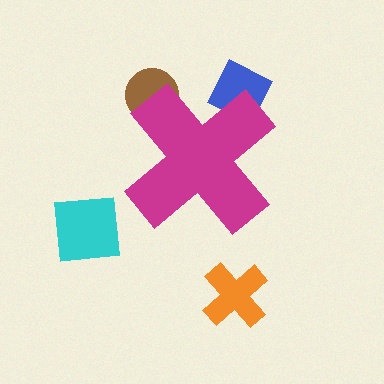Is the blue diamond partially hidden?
Yes, the blue diamond is partially hidden behind the magenta cross.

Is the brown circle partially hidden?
Yes, the brown circle is partially hidden behind the magenta cross.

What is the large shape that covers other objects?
A magenta cross.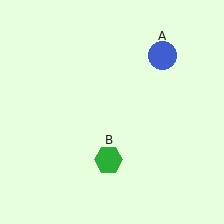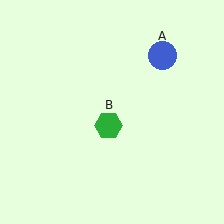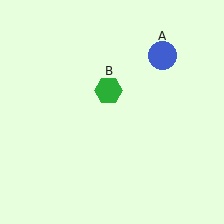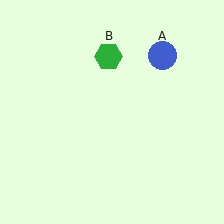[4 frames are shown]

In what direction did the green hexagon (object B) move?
The green hexagon (object B) moved up.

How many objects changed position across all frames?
1 object changed position: green hexagon (object B).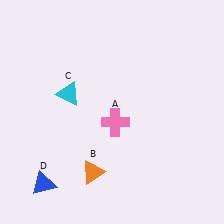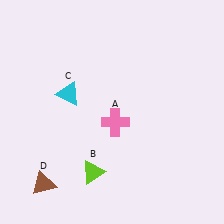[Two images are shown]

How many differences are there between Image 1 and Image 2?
There are 2 differences between the two images.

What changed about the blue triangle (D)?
In Image 1, D is blue. In Image 2, it changed to brown.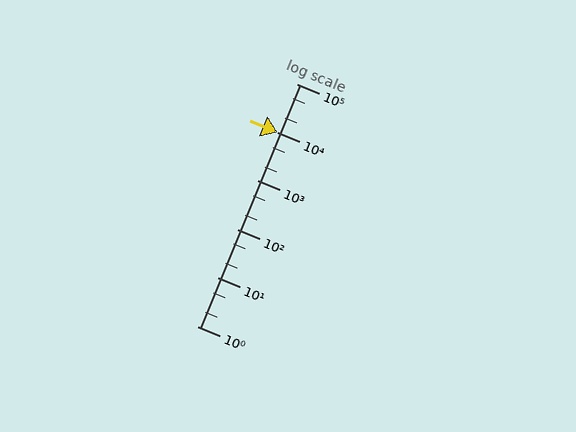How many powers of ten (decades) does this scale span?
The scale spans 5 decades, from 1 to 100000.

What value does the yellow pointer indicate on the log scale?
The pointer indicates approximately 10000.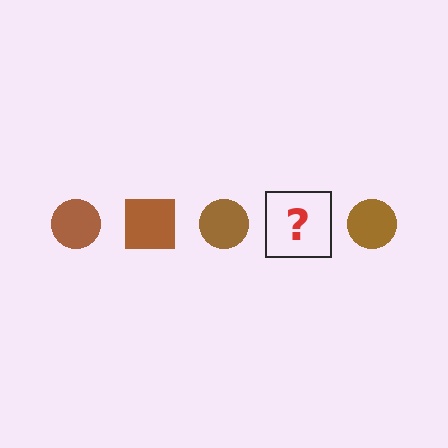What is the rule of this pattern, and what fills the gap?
The rule is that the pattern cycles through circle, square shapes in brown. The gap should be filled with a brown square.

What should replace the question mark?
The question mark should be replaced with a brown square.